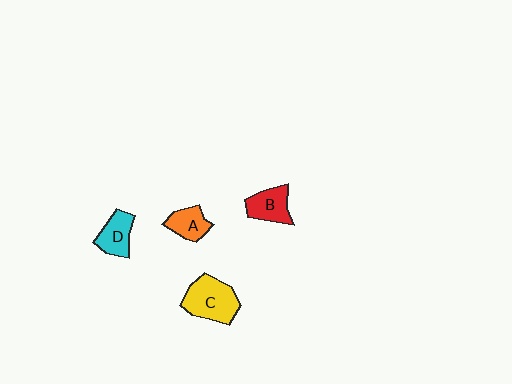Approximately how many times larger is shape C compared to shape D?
Approximately 1.6 times.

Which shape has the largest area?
Shape C (yellow).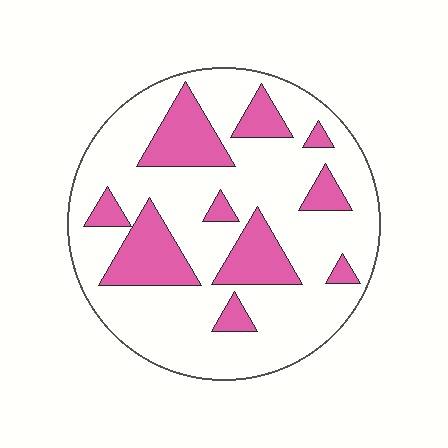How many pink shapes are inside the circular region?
10.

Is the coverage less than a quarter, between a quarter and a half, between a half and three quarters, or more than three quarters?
Between a quarter and a half.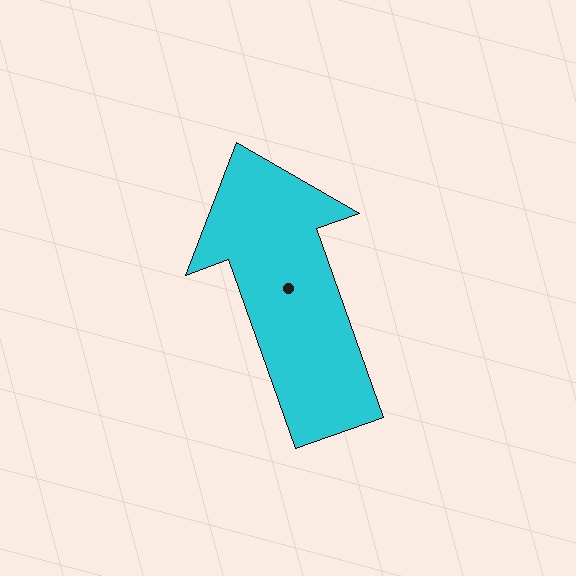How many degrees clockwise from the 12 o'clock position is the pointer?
Approximately 340 degrees.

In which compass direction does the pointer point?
North.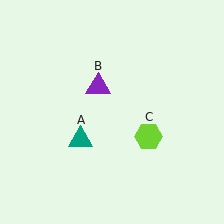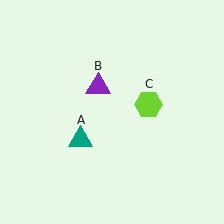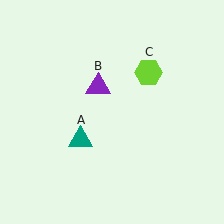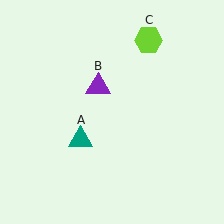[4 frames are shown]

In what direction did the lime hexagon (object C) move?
The lime hexagon (object C) moved up.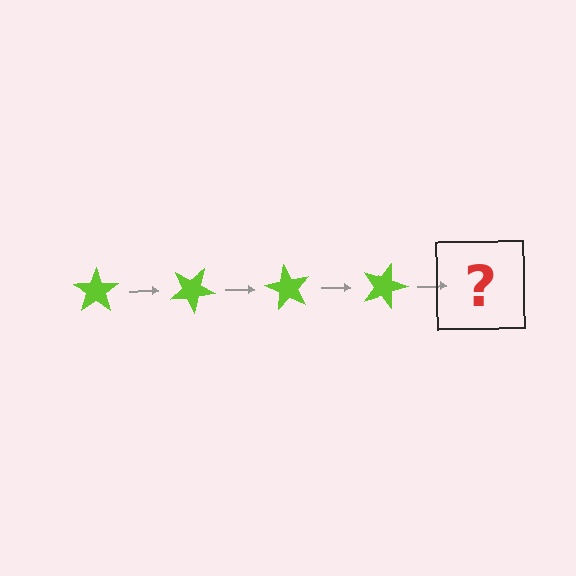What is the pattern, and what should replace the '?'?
The pattern is that the star rotates 30 degrees each step. The '?' should be a lime star rotated 120 degrees.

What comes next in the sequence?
The next element should be a lime star rotated 120 degrees.